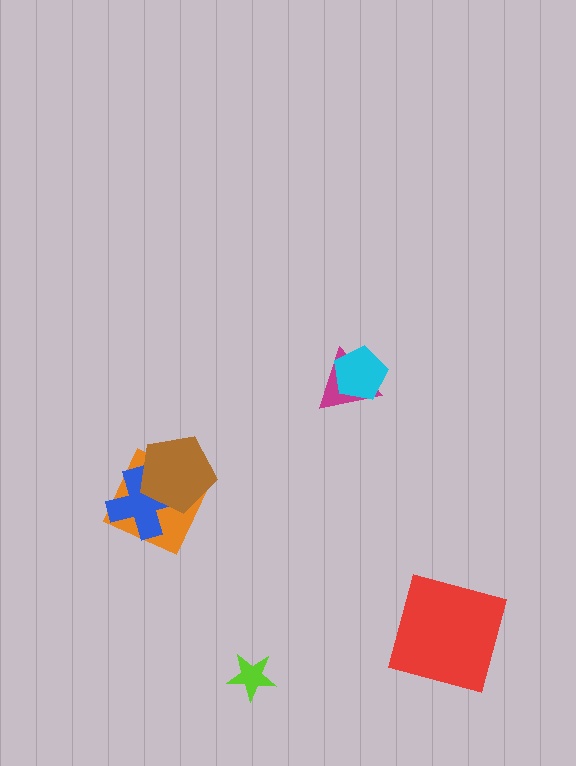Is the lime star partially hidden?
No, no other shape covers it.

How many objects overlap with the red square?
0 objects overlap with the red square.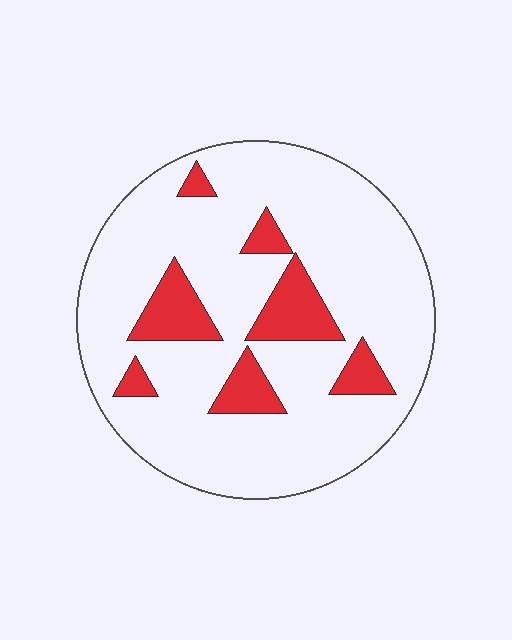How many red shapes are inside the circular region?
7.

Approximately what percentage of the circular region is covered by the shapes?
Approximately 15%.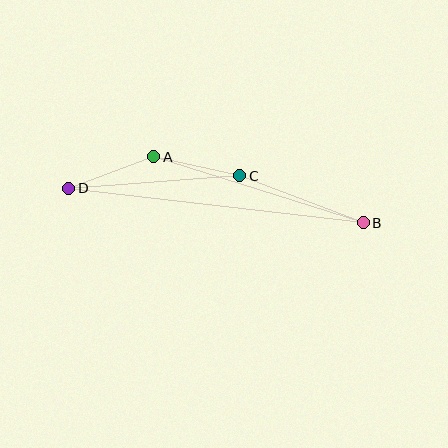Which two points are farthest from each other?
Points B and D are farthest from each other.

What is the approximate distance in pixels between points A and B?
The distance between A and B is approximately 220 pixels.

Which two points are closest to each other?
Points A and C are closest to each other.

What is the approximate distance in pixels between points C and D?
The distance between C and D is approximately 171 pixels.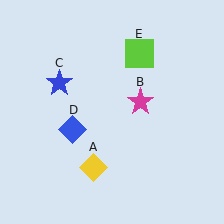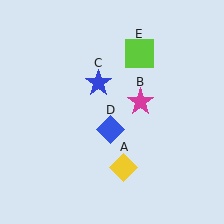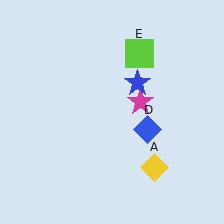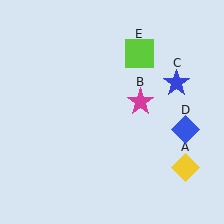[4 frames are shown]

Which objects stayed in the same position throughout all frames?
Magenta star (object B) and lime square (object E) remained stationary.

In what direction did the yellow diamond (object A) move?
The yellow diamond (object A) moved right.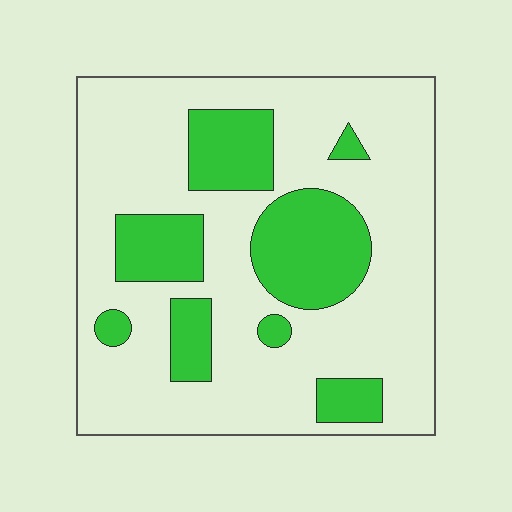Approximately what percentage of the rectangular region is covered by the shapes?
Approximately 25%.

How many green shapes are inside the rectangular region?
8.